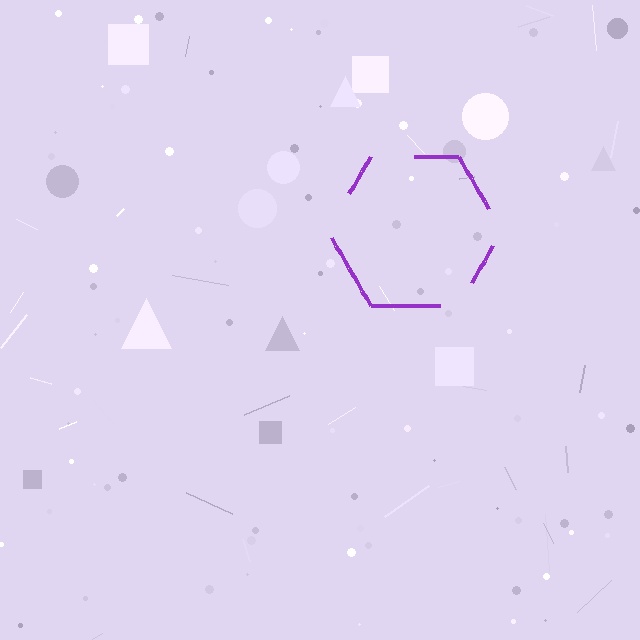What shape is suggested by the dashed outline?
The dashed outline suggests a hexagon.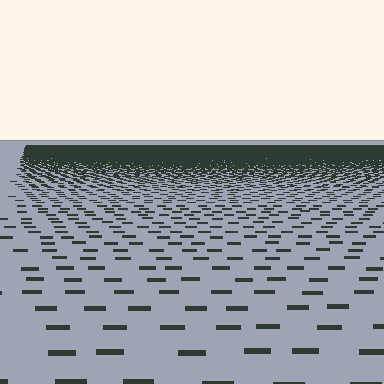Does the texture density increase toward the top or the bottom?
Density increases toward the top.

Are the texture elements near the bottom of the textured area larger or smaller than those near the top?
Larger. Near the bottom, elements are closer to the viewer and appear at a bigger on-screen size.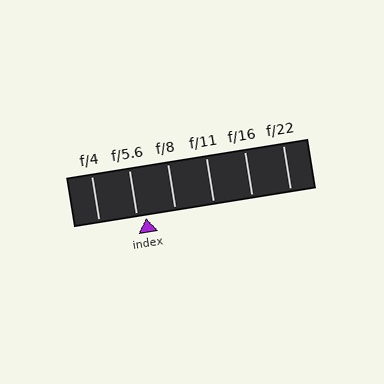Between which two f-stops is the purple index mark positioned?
The index mark is between f/5.6 and f/8.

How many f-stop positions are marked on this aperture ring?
There are 6 f-stop positions marked.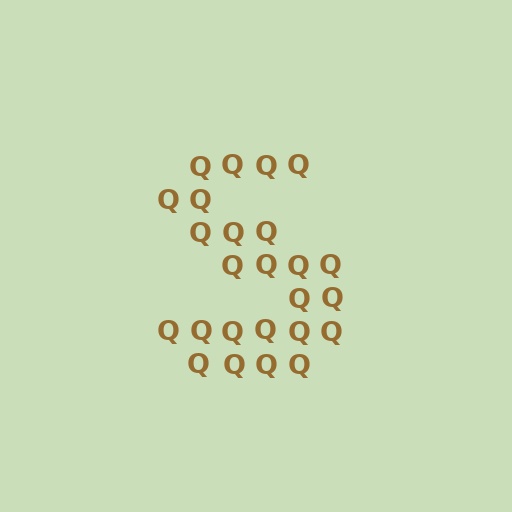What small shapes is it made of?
It is made of small letter Q's.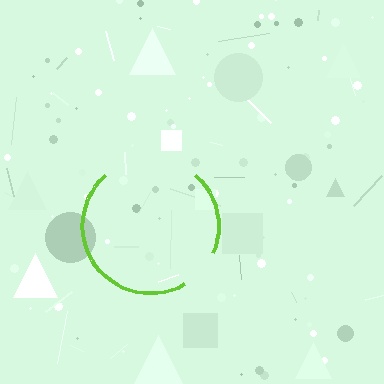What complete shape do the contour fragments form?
The contour fragments form a circle.